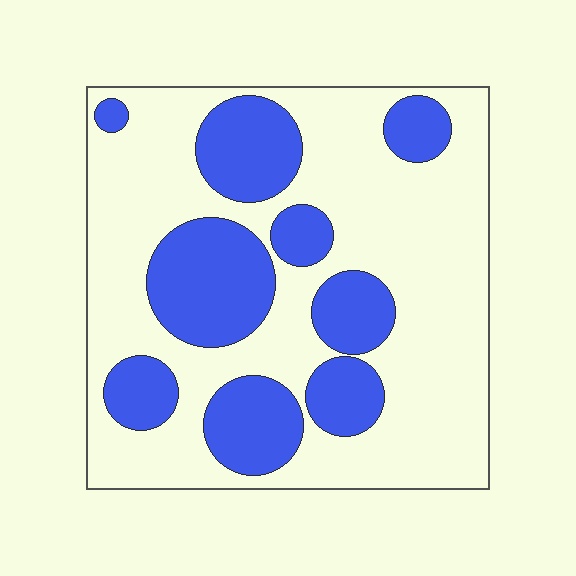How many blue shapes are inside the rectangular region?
9.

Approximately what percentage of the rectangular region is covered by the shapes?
Approximately 35%.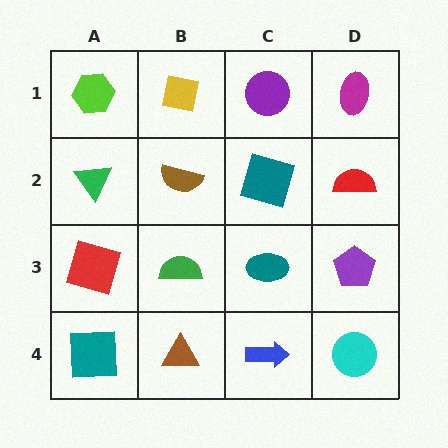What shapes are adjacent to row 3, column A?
A green triangle (row 2, column A), a teal square (row 4, column A), a green semicircle (row 3, column B).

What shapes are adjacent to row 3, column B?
A brown semicircle (row 2, column B), a brown triangle (row 4, column B), a red square (row 3, column A), a teal ellipse (row 3, column C).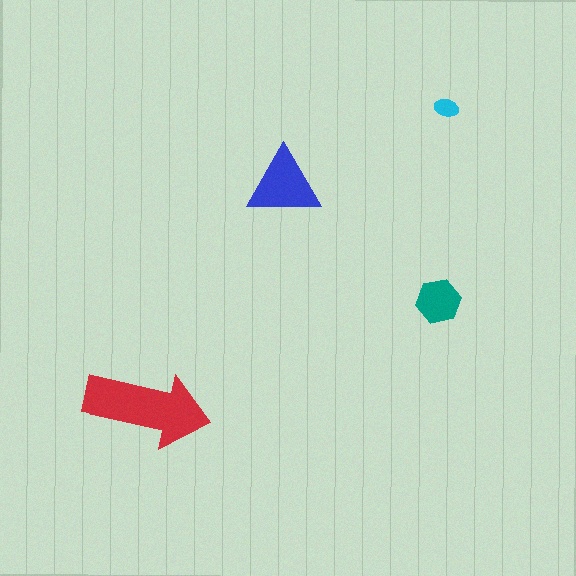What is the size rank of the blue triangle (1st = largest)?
2nd.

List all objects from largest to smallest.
The red arrow, the blue triangle, the teal hexagon, the cyan ellipse.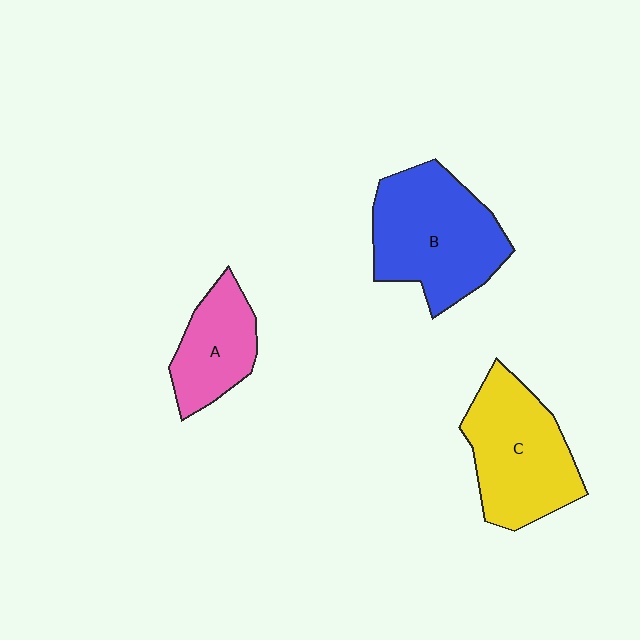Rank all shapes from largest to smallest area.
From largest to smallest: B (blue), C (yellow), A (pink).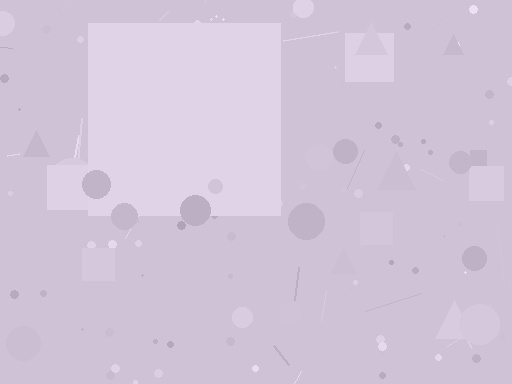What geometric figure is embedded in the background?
A square is embedded in the background.